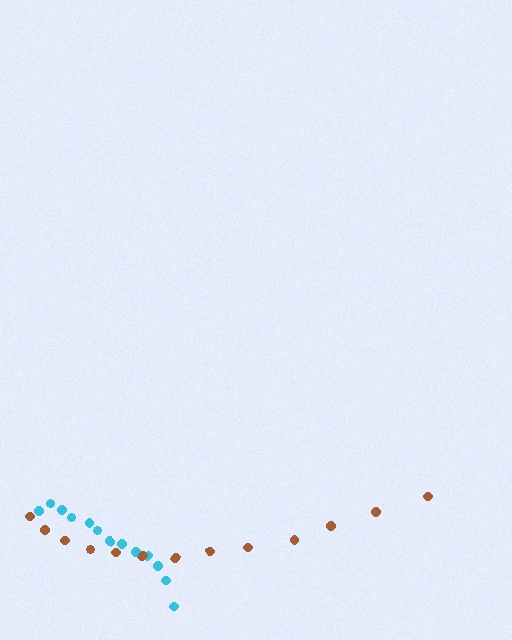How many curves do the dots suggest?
There are 2 distinct paths.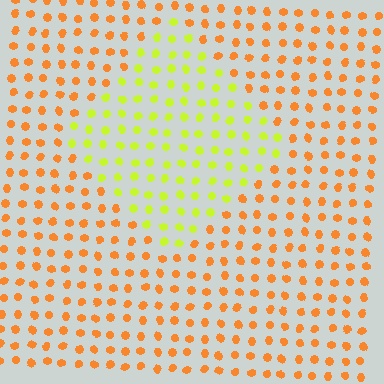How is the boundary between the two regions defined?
The boundary is defined purely by a slight shift in hue (about 49 degrees). Spacing, size, and orientation are identical on both sides.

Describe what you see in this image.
The image is filled with small orange elements in a uniform arrangement. A diamond-shaped region is visible where the elements are tinted to a slightly different hue, forming a subtle color boundary.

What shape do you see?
I see a diamond.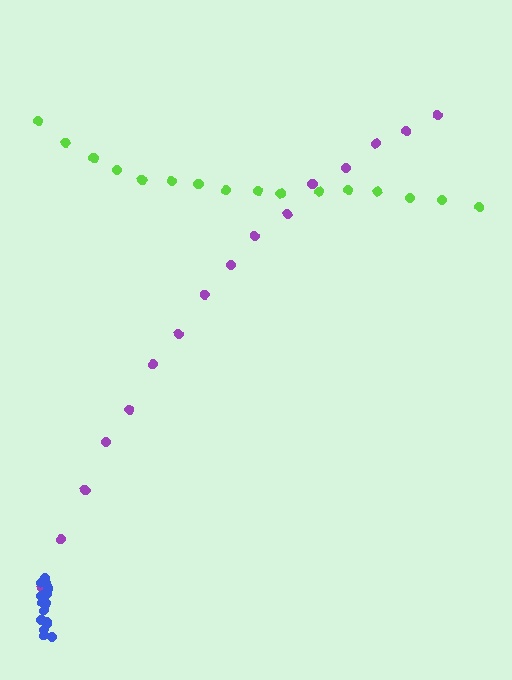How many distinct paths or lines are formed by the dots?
There are 3 distinct paths.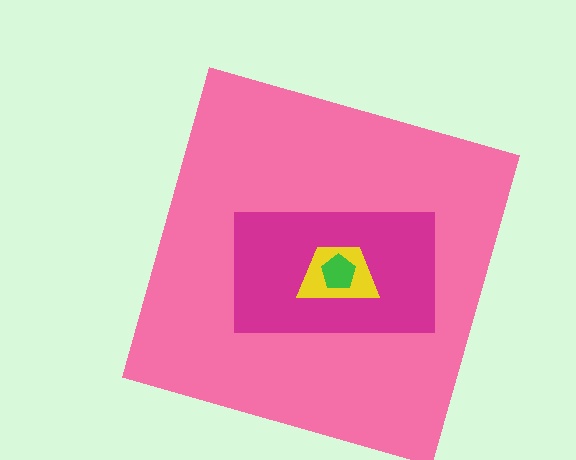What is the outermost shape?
The pink square.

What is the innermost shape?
The green pentagon.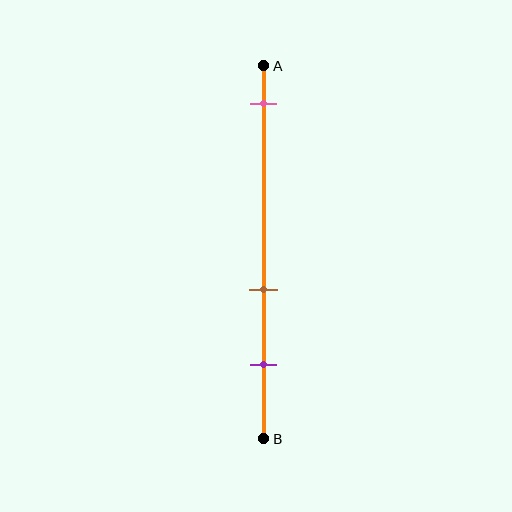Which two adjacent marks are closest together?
The brown and purple marks are the closest adjacent pair.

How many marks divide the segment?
There are 3 marks dividing the segment.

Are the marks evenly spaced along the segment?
No, the marks are not evenly spaced.